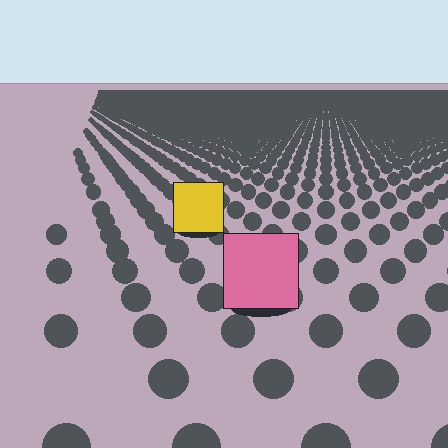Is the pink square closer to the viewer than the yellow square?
Yes. The pink square is closer — you can tell from the texture gradient: the ground texture is coarser near it.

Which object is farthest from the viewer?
The yellow square is farthest from the viewer. It appears smaller and the ground texture around it is denser.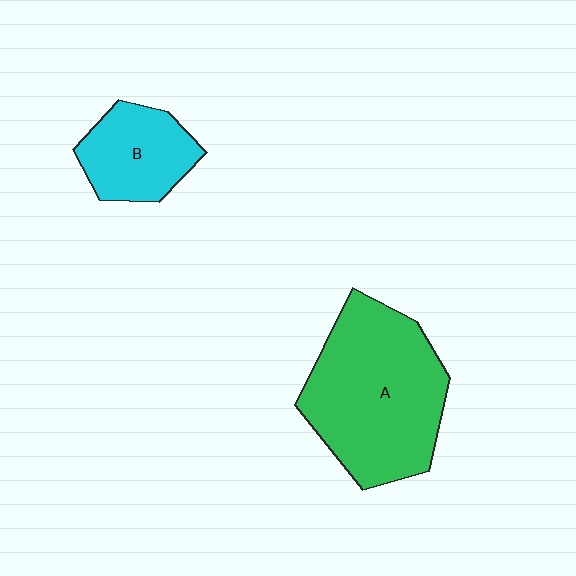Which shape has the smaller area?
Shape B (cyan).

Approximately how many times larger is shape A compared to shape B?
Approximately 2.2 times.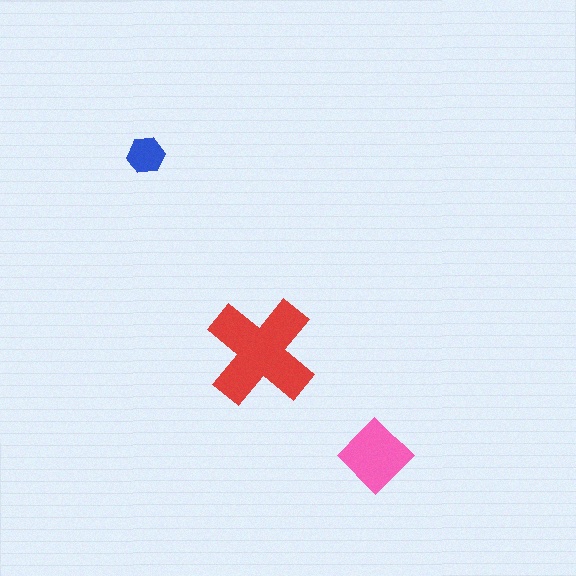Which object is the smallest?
The blue hexagon.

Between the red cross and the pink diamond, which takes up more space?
The red cross.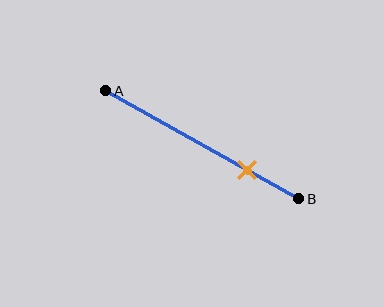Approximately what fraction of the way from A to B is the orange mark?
The orange mark is approximately 75% of the way from A to B.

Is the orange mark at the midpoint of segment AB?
No, the mark is at about 75% from A, not at the 50% midpoint.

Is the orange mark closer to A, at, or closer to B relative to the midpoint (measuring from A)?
The orange mark is closer to point B than the midpoint of segment AB.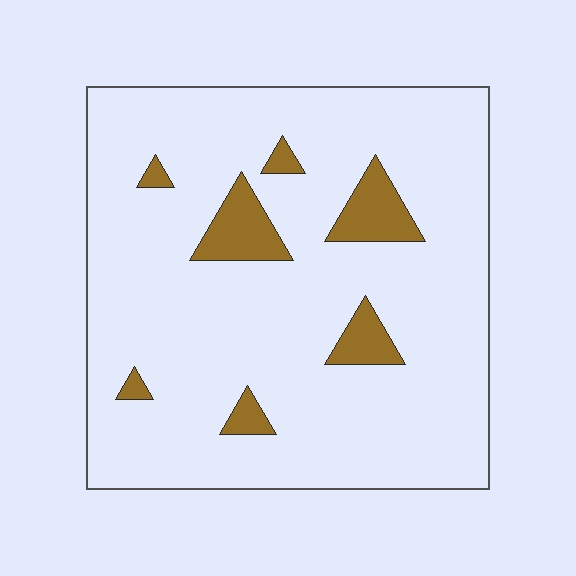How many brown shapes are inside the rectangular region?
7.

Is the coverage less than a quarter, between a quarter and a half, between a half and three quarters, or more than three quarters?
Less than a quarter.